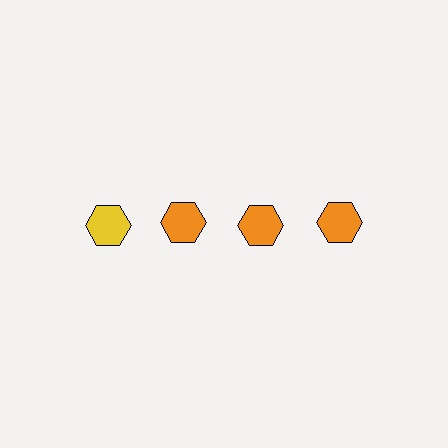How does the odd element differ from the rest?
It has a different color: yellow instead of orange.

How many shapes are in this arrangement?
There are 4 shapes arranged in a grid pattern.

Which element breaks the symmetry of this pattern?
The yellow hexagon in the top row, leftmost column breaks the symmetry. All other shapes are orange hexagons.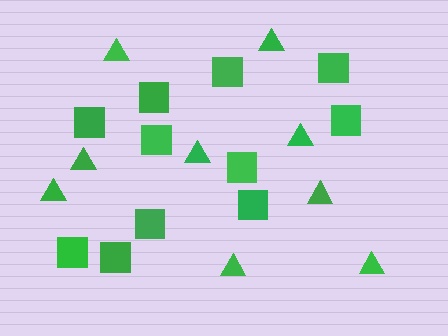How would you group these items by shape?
There are 2 groups: one group of squares (11) and one group of triangles (9).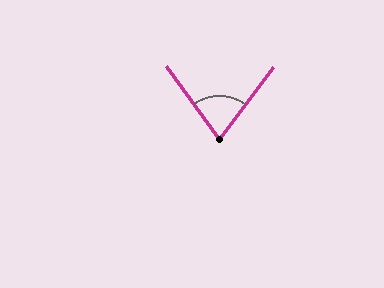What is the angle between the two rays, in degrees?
Approximately 73 degrees.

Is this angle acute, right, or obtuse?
It is acute.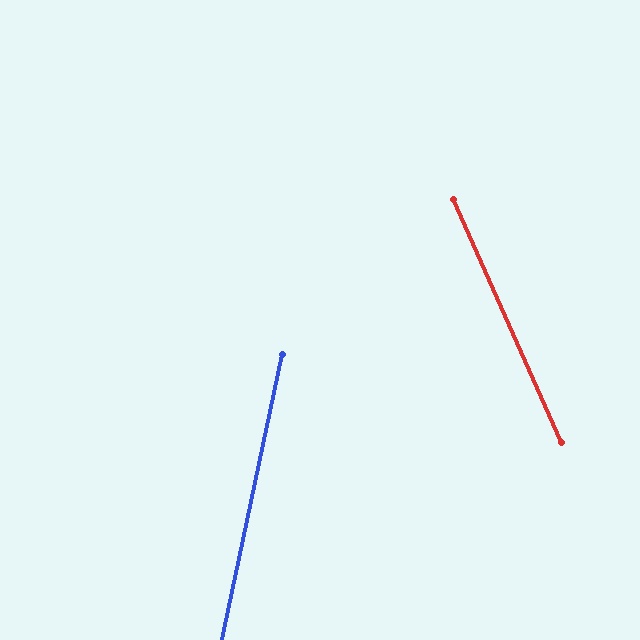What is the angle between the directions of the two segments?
Approximately 36 degrees.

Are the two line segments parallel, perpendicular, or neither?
Neither parallel nor perpendicular — they differ by about 36°.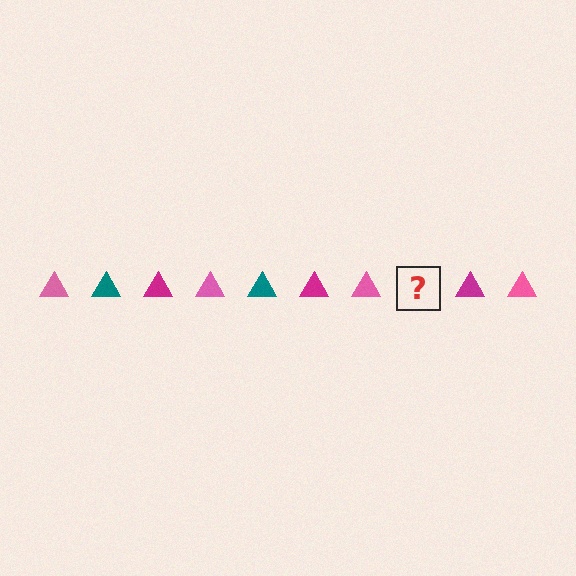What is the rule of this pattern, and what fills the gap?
The rule is that the pattern cycles through pink, teal, magenta triangles. The gap should be filled with a teal triangle.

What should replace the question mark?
The question mark should be replaced with a teal triangle.